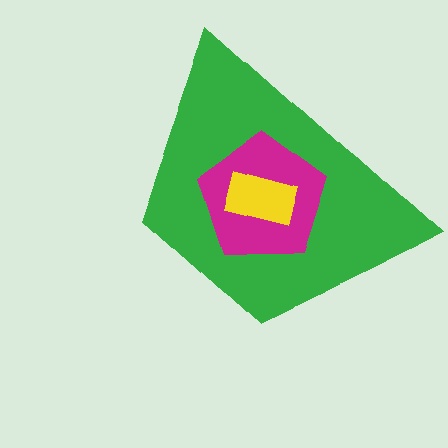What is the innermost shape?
The yellow rectangle.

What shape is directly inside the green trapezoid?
The magenta pentagon.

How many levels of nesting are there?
3.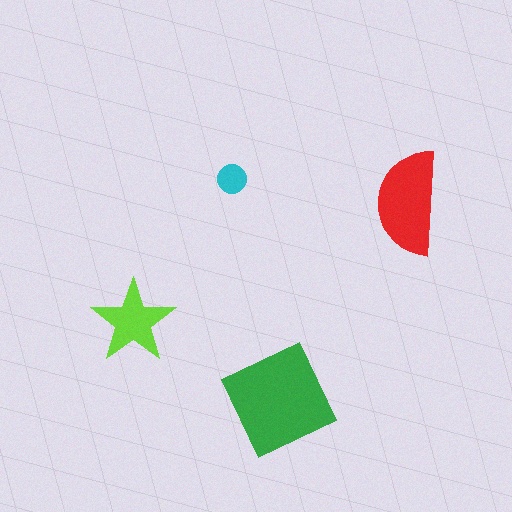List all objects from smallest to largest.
The cyan circle, the lime star, the red semicircle, the green diamond.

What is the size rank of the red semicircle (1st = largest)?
2nd.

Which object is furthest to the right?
The red semicircle is rightmost.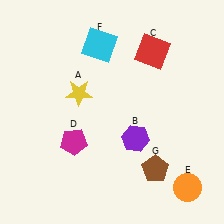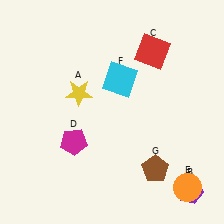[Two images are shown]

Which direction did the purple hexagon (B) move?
The purple hexagon (B) moved right.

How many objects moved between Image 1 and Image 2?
2 objects moved between the two images.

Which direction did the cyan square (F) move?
The cyan square (F) moved down.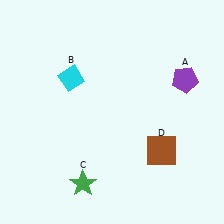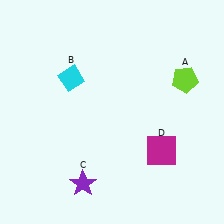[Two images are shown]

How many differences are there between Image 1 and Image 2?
There are 3 differences between the two images.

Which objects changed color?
A changed from purple to lime. C changed from green to purple. D changed from brown to magenta.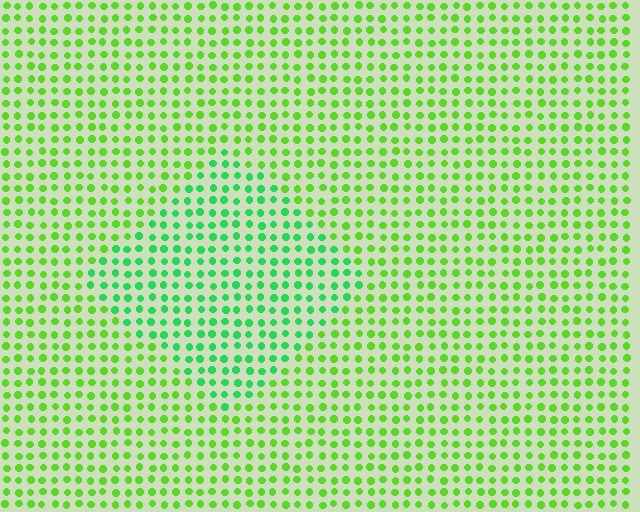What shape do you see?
I see a diamond.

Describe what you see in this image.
The image is filled with small lime elements in a uniform arrangement. A diamond-shaped region is visible where the elements are tinted to a slightly different hue, forming a subtle color boundary.